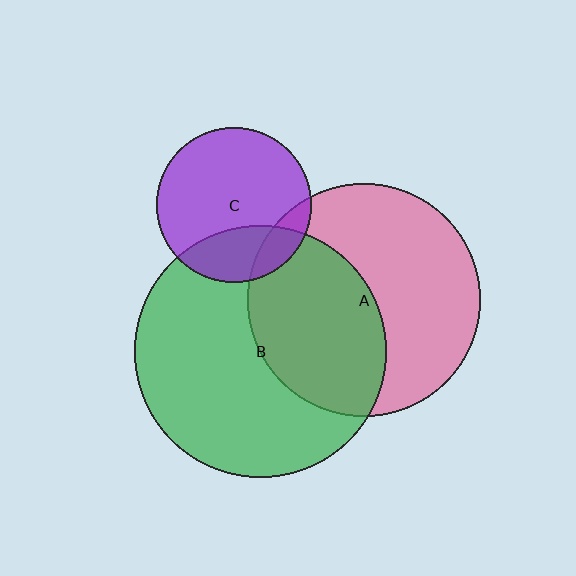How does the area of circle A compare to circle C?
Approximately 2.3 times.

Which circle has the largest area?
Circle B (green).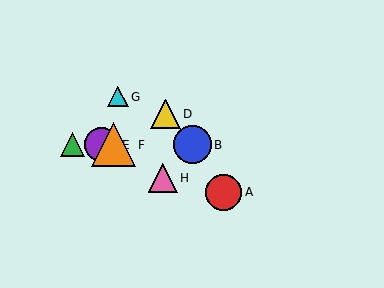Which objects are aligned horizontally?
Objects B, C, E, F are aligned horizontally.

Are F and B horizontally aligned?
Yes, both are at y≈145.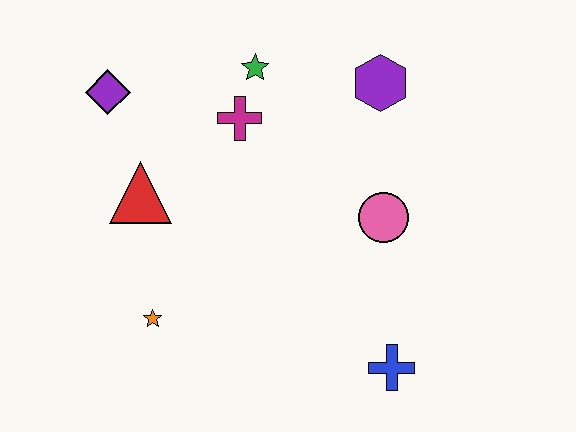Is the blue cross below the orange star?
Yes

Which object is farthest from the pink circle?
The purple diamond is farthest from the pink circle.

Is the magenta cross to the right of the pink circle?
No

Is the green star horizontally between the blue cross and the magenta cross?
Yes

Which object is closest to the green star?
The magenta cross is closest to the green star.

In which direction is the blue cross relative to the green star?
The blue cross is below the green star.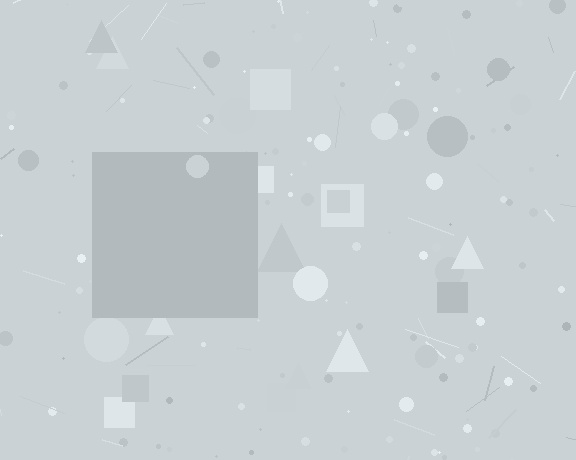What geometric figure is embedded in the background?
A square is embedded in the background.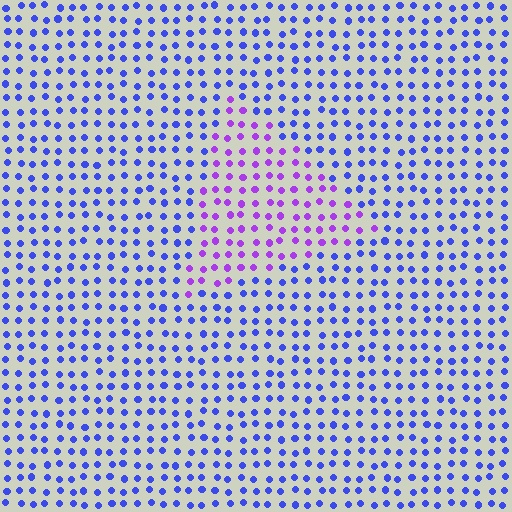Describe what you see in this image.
The image is filled with small blue elements in a uniform arrangement. A triangle-shaped region is visible where the elements are tinted to a slightly different hue, forming a subtle color boundary.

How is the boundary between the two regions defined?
The boundary is defined purely by a slight shift in hue (about 44 degrees). Spacing, size, and orientation are identical on both sides.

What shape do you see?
I see a triangle.